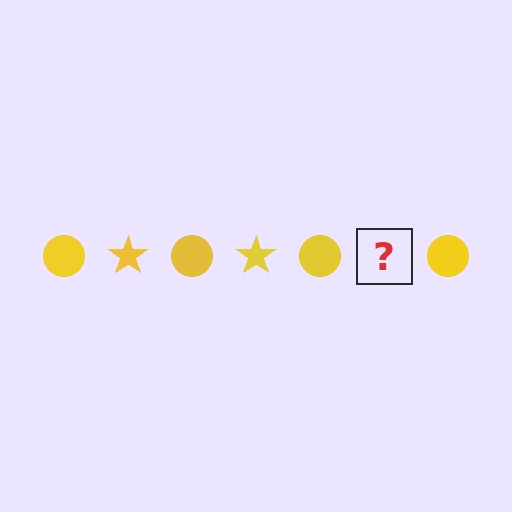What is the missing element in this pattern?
The missing element is a yellow star.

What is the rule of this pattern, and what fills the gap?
The rule is that the pattern cycles through circle, star shapes in yellow. The gap should be filled with a yellow star.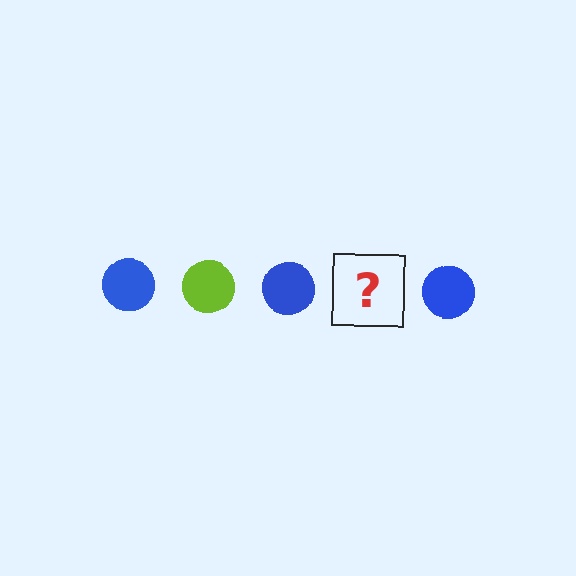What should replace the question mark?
The question mark should be replaced with a lime circle.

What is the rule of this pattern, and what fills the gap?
The rule is that the pattern cycles through blue, lime circles. The gap should be filled with a lime circle.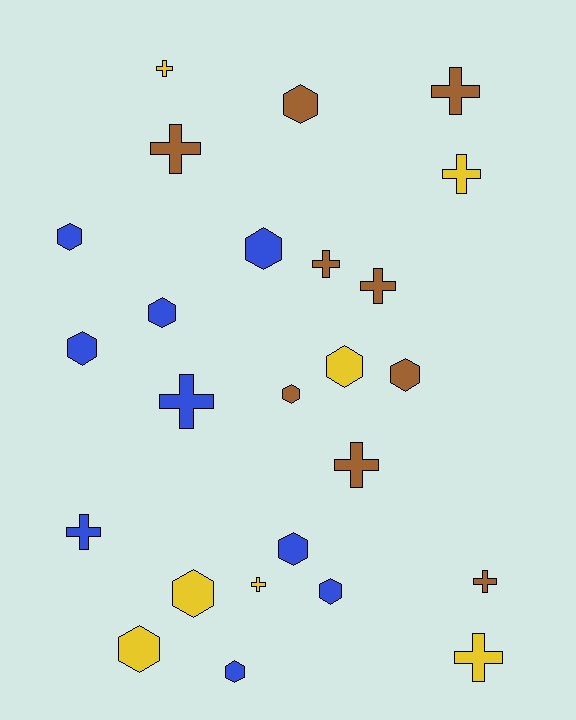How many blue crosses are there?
There are 2 blue crosses.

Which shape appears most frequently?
Hexagon, with 13 objects.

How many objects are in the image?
There are 25 objects.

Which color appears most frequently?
Brown, with 9 objects.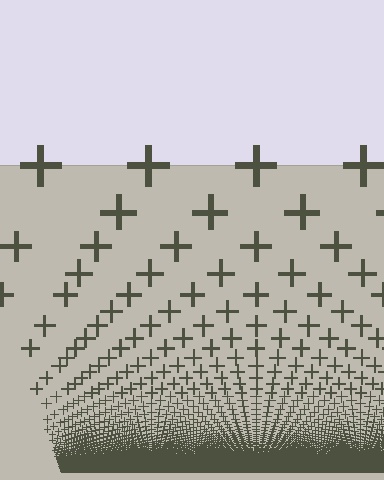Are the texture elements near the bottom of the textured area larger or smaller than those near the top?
Smaller. The gradient is inverted — elements near the bottom are smaller and denser.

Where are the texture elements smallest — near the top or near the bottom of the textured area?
Near the bottom.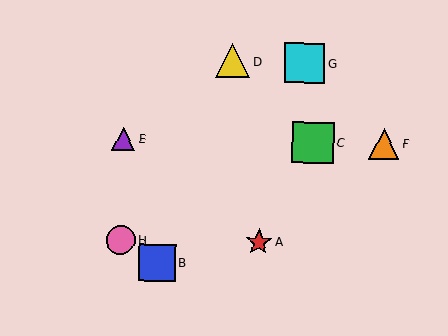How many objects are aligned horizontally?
3 objects (C, E, F) are aligned horizontally.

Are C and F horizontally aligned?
Yes, both are at y≈143.